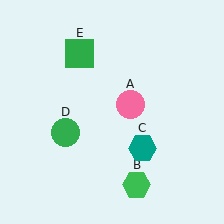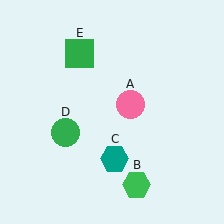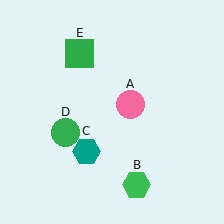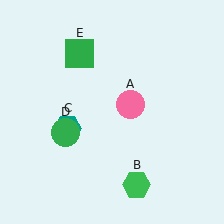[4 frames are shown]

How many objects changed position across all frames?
1 object changed position: teal hexagon (object C).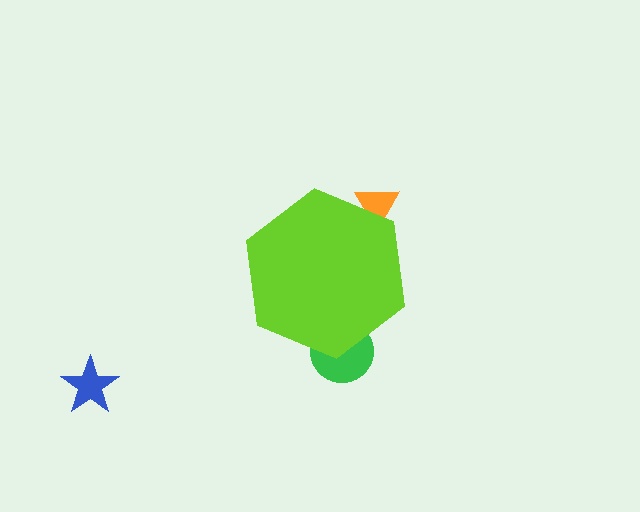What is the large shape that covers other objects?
A lime hexagon.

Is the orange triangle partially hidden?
Yes, the orange triangle is partially hidden behind the lime hexagon.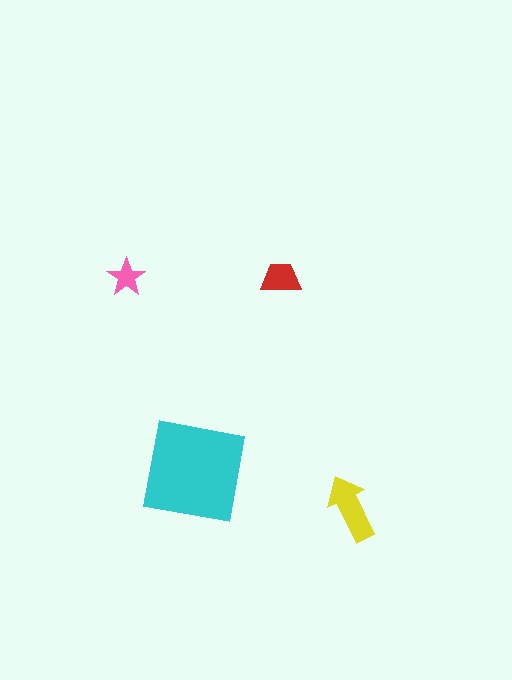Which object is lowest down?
The yellow arrow is bottommost.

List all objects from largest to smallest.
The cyan square, the yellow arrow, the red trapezoid, the pink star.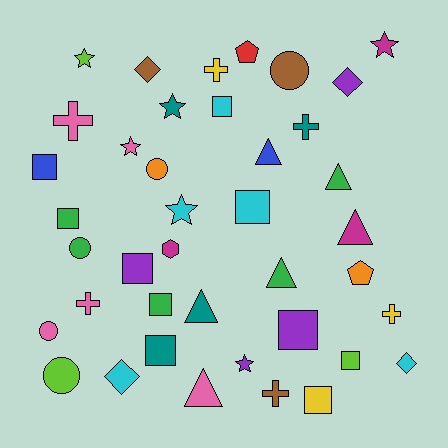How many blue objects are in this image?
There are 2 blue objects.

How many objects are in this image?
There are 40 objects.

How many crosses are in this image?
There are 6 crosses.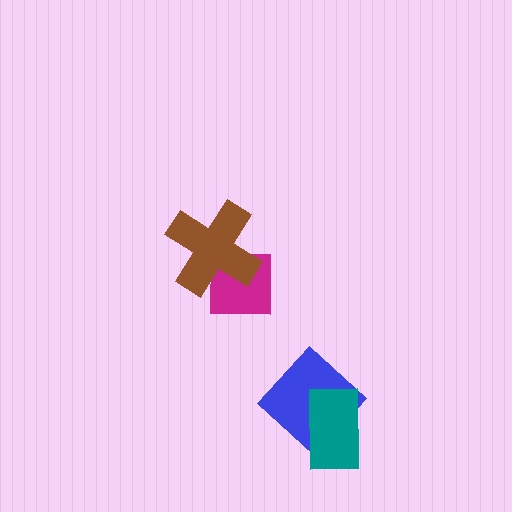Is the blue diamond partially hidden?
Yes, it is partially covered by another shape.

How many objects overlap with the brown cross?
1 object overlaps with the brown cross.